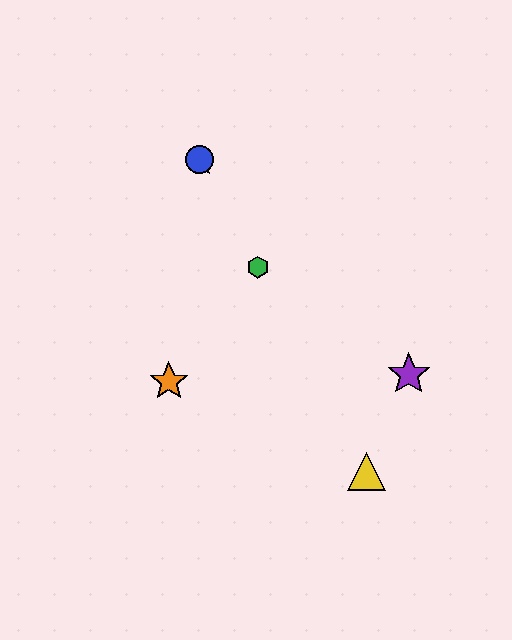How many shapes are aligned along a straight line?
4 shapes (the red star, the blue circle, the green hexagon, the yellow triangle) are aligned along a straight line.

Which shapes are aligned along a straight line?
The red star, the blue circle, the green hexagon, the yellow triangle are aligned along a straight line.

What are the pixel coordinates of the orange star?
The orange star is at (169, 381).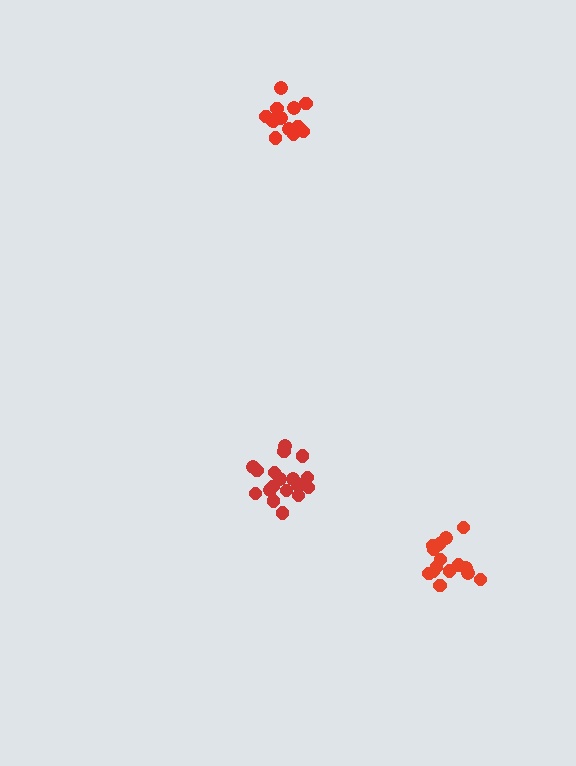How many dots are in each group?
Group 1: 15 dots, Group 2: 14 dots, Group 3: 19 dots (48 total).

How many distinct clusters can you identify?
There are 3 distinct clusters.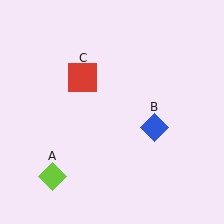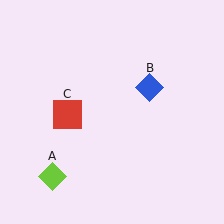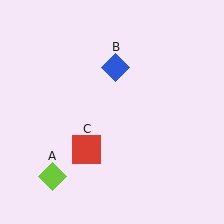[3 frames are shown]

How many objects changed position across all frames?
2 objects changed position: blue diamond (object B), red square (object C).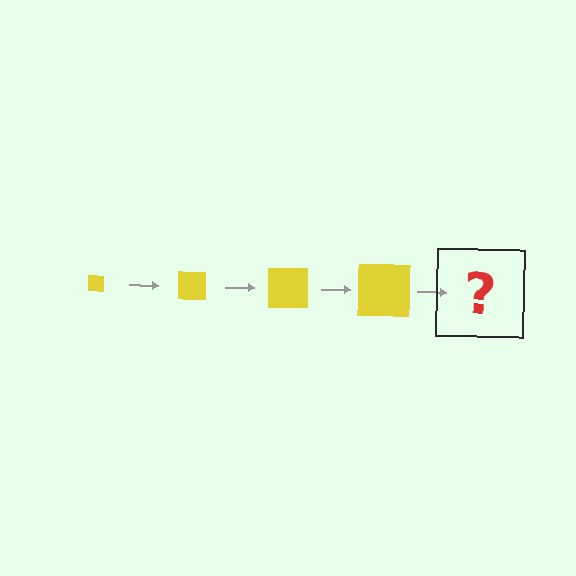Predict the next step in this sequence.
The next step is a yellow square, larger than the previous one.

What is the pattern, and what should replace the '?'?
The pattern is that the square gets progressively larger each step. The '?' should be a yellow square, larger than the previous one.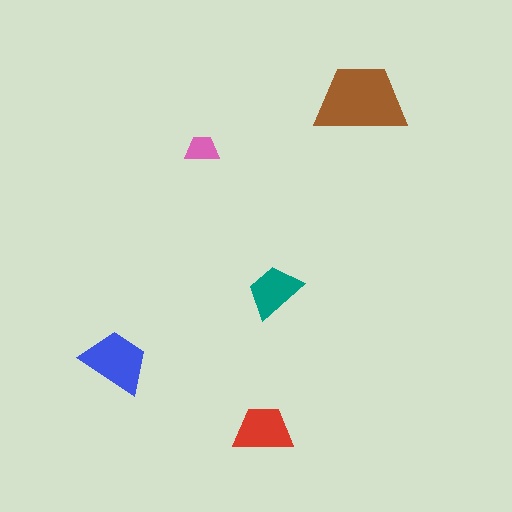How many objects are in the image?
There are 5 objects in the image.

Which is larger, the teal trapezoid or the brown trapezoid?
The brown one.